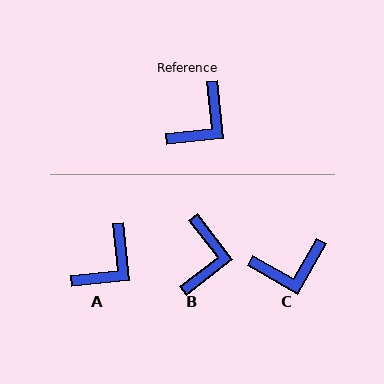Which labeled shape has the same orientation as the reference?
A.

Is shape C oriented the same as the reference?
No, it is off by about 36 degrees.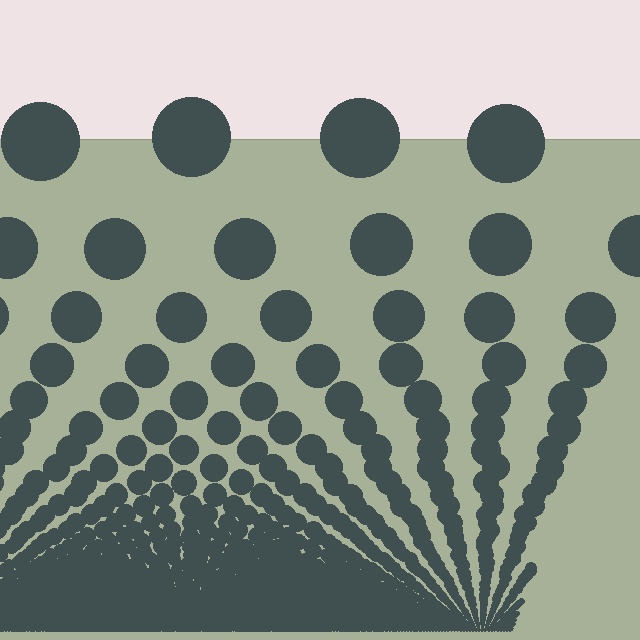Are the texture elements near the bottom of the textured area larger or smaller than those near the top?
Smaller. The gradient is inverted — elements near the bottom are smaller and denser.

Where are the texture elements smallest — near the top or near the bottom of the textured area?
Near the bottom.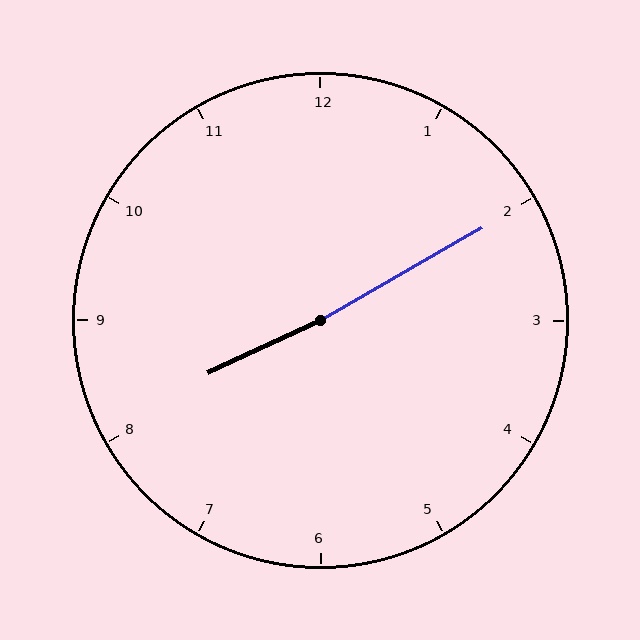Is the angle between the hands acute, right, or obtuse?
It is obtuse.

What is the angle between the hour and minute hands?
Approximately 175 degrees.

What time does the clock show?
8:10.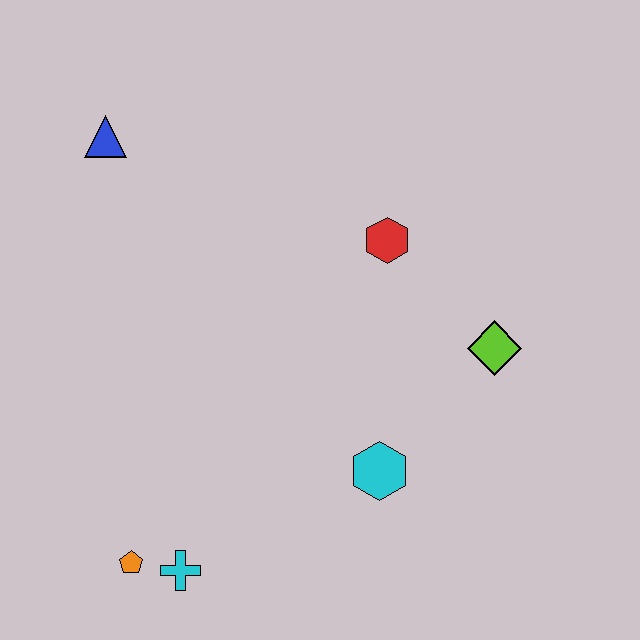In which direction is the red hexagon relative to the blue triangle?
The red hexagon is to the right of the blue triangle.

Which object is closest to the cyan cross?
The orange pentagon is closest to the cyan cross.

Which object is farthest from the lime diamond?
The blue triangle is farthest from the lime diamond.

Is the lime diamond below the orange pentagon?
No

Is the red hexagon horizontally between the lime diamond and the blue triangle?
Yes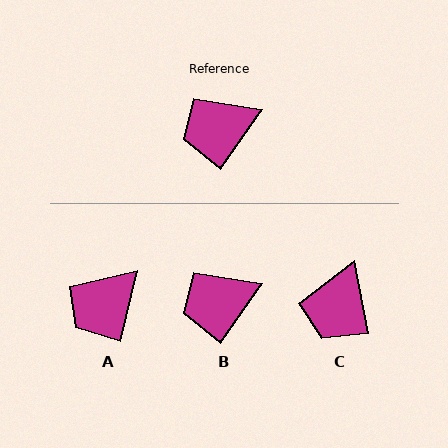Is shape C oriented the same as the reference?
No, it is off by about 46 degrees.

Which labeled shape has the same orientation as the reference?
B.